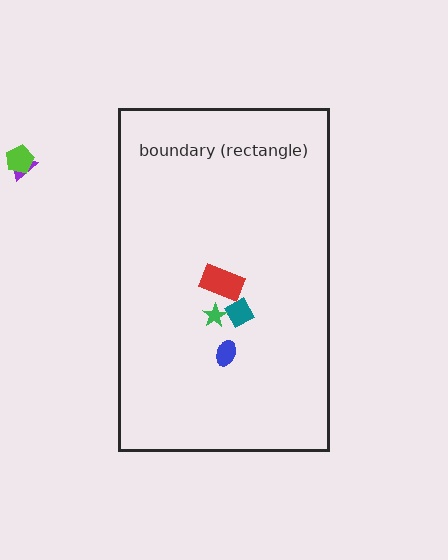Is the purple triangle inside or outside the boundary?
Outside.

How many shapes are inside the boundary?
4 inside, 2 outside.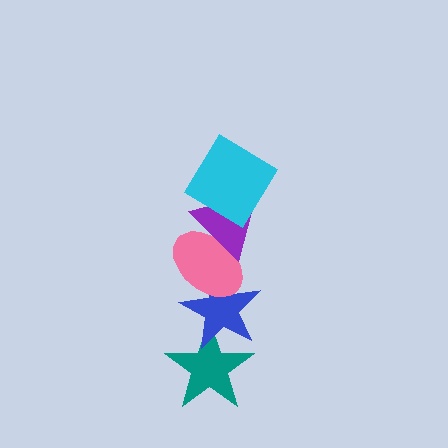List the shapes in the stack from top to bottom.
From top to bottom: the cyan diamond, the purple triangle, the pink ellipse, the blue star, the teal star.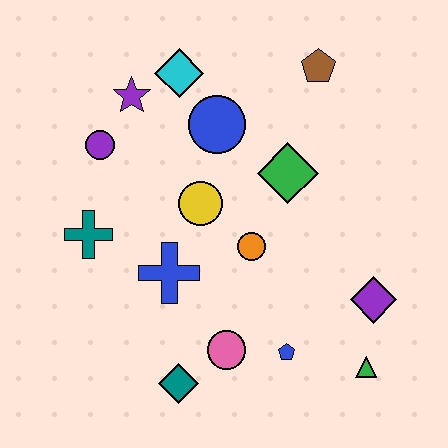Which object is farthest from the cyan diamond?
The green triangle is farthest from the cyan diamond.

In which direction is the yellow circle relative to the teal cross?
The yellow circle is to the right of the teal cross.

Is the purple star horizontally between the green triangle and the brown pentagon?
No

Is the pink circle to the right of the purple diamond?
No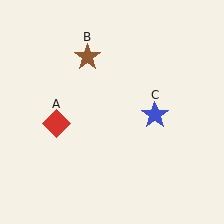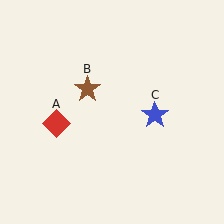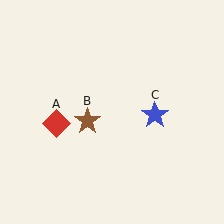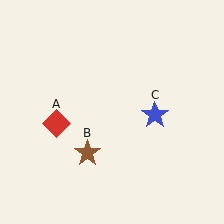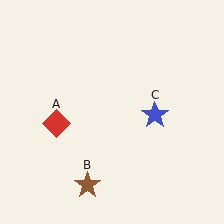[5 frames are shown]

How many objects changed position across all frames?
1 object changed position: brown star (object B).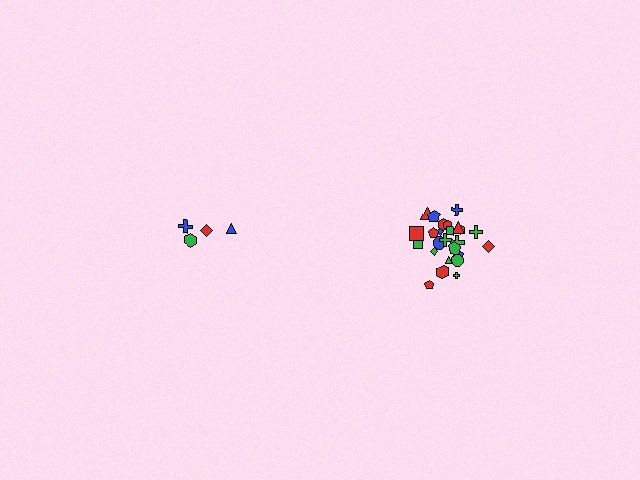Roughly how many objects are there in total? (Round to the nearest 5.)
Roughly 30 objects in total.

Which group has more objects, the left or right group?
The right group.